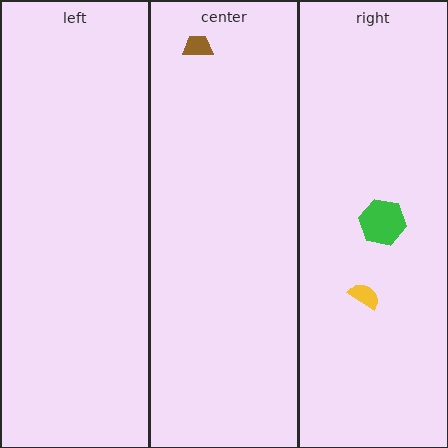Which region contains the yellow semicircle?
The right region.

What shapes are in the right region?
The yellow semicircle, the green hexagon.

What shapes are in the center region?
The brown trapezoid.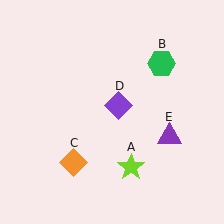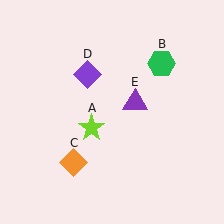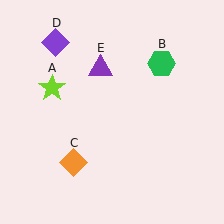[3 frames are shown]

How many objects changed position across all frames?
3 objects changed position: lime star (object A), purple diamond (object D), purple triangle (object E).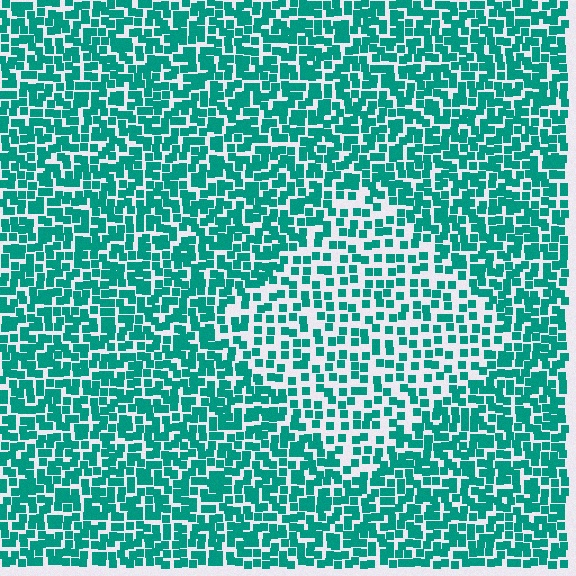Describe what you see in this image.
The image contains small teal elements arranged at two different densities. A diamond-shaped region is visible where the elements are less densely packed than the surrounding area.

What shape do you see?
I see a diamond.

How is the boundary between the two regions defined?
The boundary is defined by a change in element density (approximately 1.8x ratio). All elements are the same color, size, and shape.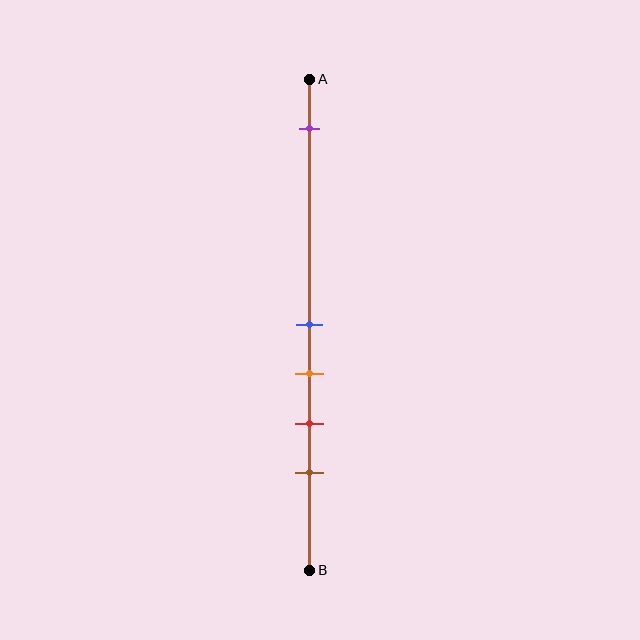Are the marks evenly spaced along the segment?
No, the marks are not evenly spaced.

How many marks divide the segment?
There are 5 marks dividing the segment.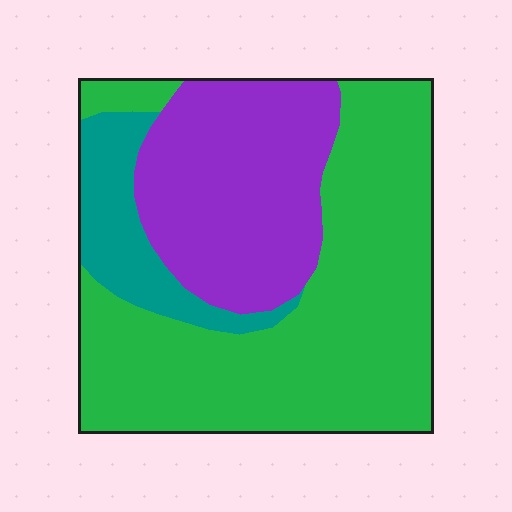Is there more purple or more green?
Green.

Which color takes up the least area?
Teal, at roughly 10%.